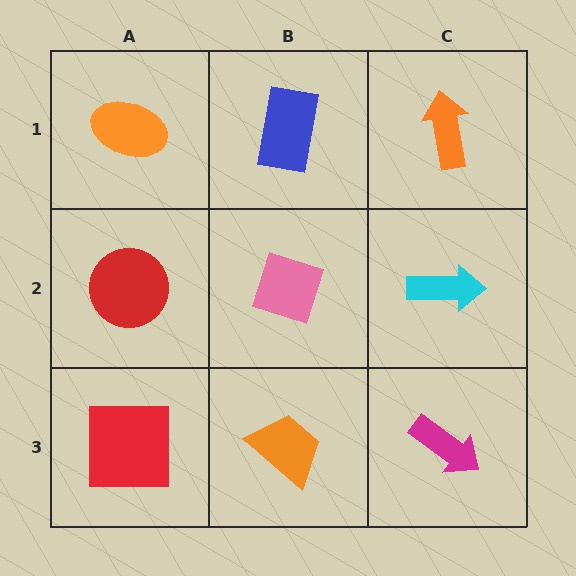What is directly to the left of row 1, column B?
An orange ellipse.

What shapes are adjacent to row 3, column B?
A pink diamond (row 2, column B), a red square (row 3, column A), a magenta arrow (row 3, column C).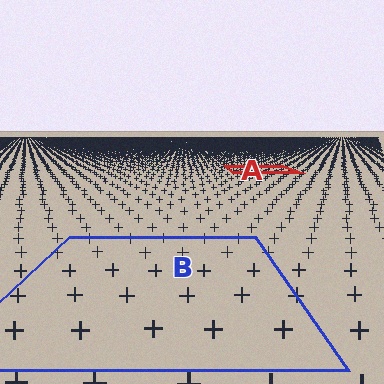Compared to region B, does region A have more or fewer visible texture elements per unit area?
Region A has more texture elements per unit area — they are packed more densely because it is farther away.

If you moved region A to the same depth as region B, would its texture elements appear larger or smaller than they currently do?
They would appear larger. At a closer depth, the same texture elements are projected at a bigger on-screen size.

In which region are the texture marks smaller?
The texture marks are smaller in region A, because it is farther away.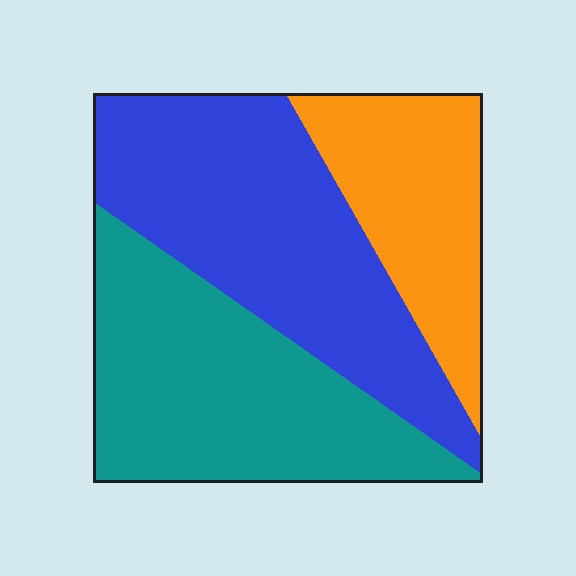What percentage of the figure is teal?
Teal takes up about three eighths (3/8) of the figure.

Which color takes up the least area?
Orange, at roughly 25%.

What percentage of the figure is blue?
Blue takes up about two fifths (2/5) of the figure.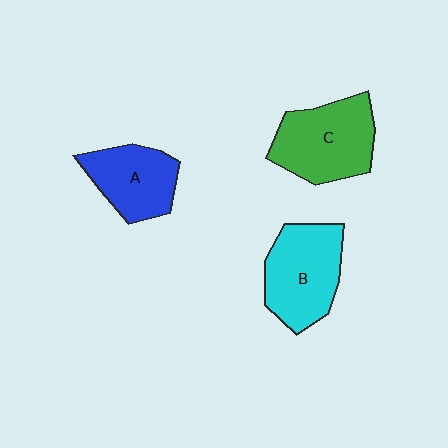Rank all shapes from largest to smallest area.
From largest to smallest: C (green), B (cyan), A (blue).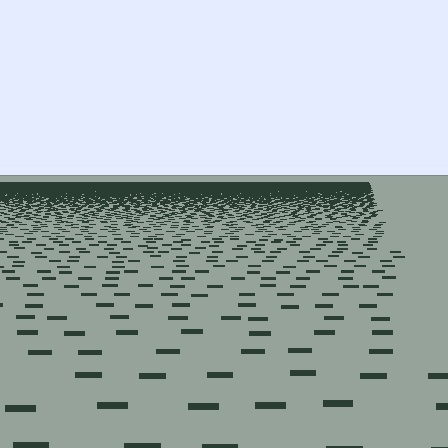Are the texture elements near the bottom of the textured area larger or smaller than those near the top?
Larger. Near the bottom, elements are closer to the viewer and appear at a bigger on-screen size.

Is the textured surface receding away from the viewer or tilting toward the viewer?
The surface is receding away from the viewer. Texture elements get smaller and denser toward the top.